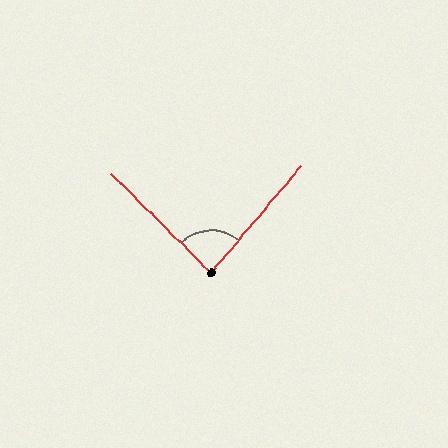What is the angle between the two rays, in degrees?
Approximately 85 degrees.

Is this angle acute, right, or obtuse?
It is approximately a right angle.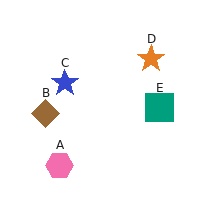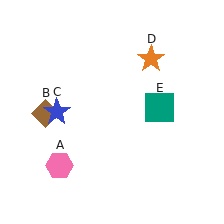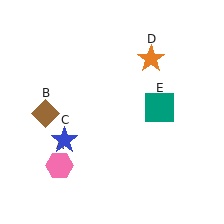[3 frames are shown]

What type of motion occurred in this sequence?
The blue star (object C) rotated counterclockwise around the center of the scene.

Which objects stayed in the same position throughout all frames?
Pink hexagon (object A) and brown diamond (object B) and orange star (object D) and teal square (object E) remained stationary.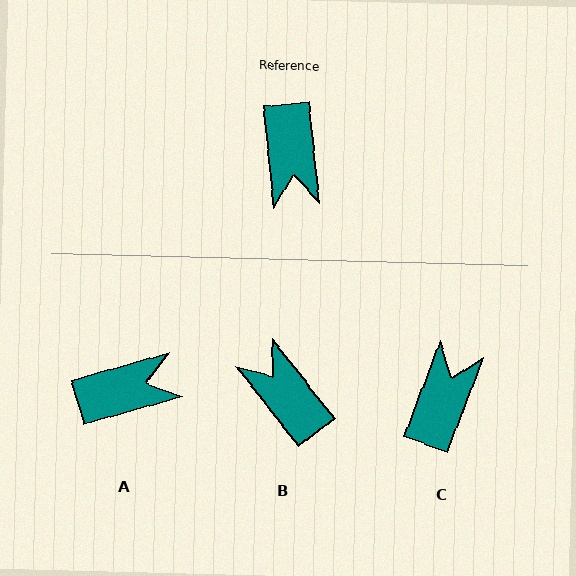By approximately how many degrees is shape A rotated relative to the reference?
Approximately 100 degrees counter-clockwise.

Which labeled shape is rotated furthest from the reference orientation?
C, about 153 degrees away.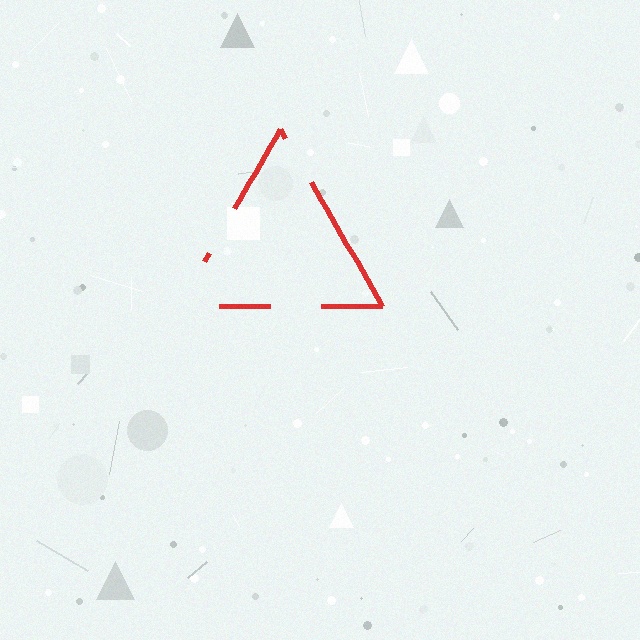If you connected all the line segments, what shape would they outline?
They would outline a triangle.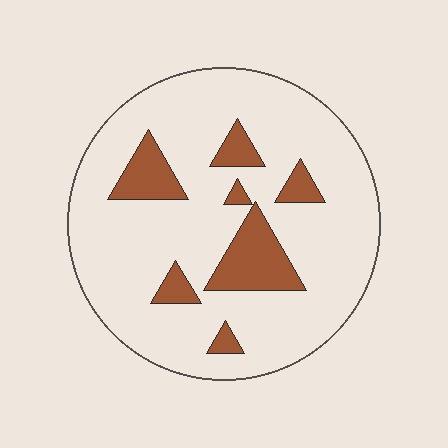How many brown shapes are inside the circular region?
7.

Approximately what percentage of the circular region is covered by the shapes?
Approximately 15%.